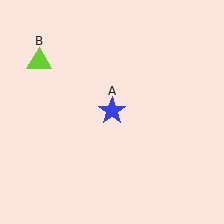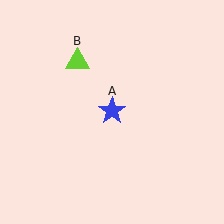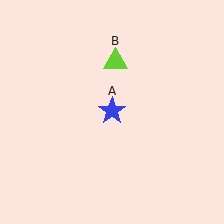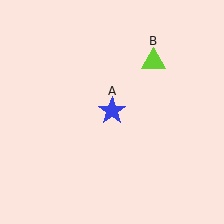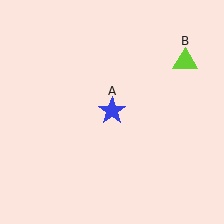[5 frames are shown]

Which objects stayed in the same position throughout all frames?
Blue star (object A) remained stationary.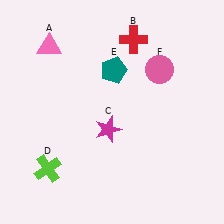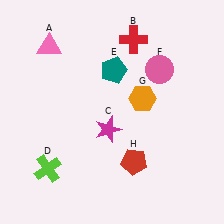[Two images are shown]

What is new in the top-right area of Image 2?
An orange hexagon (G) was added in the top-right area of Image 2.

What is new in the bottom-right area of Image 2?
A red pentagon (H) was added in the bottom-right area of Image 2.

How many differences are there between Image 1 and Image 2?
There are 2 differences between the two images.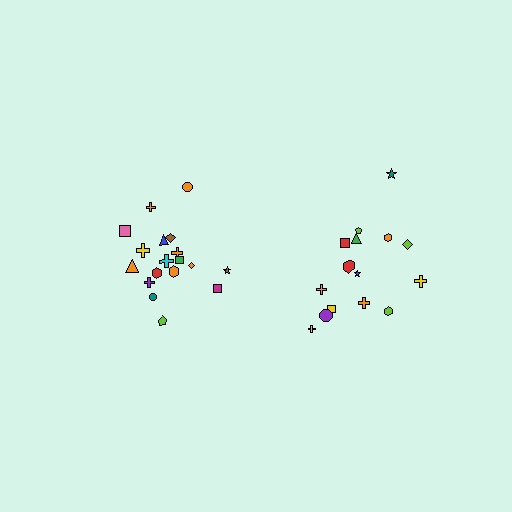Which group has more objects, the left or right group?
The left group.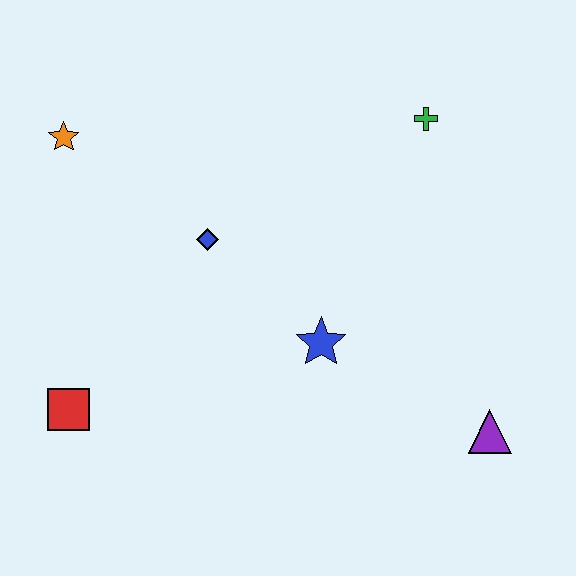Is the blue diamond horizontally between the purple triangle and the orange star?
Yes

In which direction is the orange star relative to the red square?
The orange star is above the red square.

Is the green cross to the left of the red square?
No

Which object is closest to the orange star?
The blue diamond is closest to the orange star.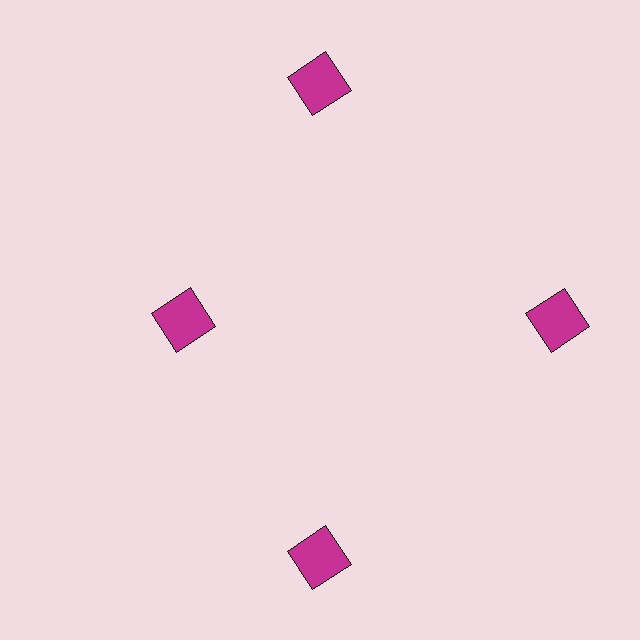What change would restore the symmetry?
The symmetry would be restored by moving it outward, back onto the ring so that all 4 squares sit at equal angles and equal distance from the center.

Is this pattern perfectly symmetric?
No. The 4 magenta squares are arranged in a ring, but one element near the 9 o'clock position is pulled inward toward the center, breaking the 4-fold rotational symmetry.